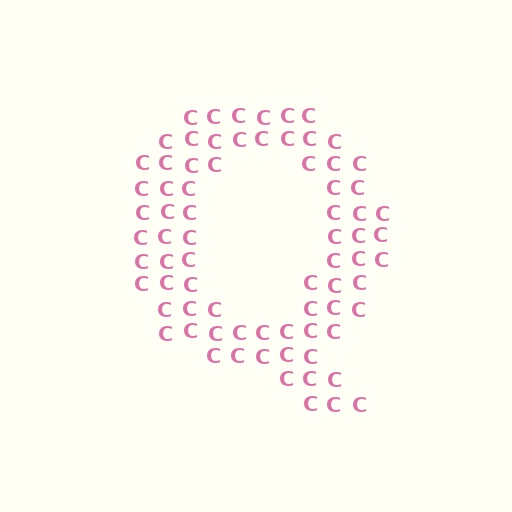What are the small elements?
The small elements are letter C's.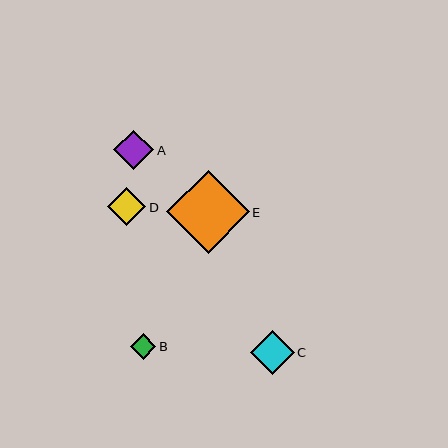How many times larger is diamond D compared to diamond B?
Diamond D is approximately 1.5 times the size of diamond B.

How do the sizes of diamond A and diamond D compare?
Diamond A and diamond D are approximately the same size.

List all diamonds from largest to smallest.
From largest to smallest: E, C, A, D, B.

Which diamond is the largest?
Diamond E is the largest with a size of approximately 83 pixels.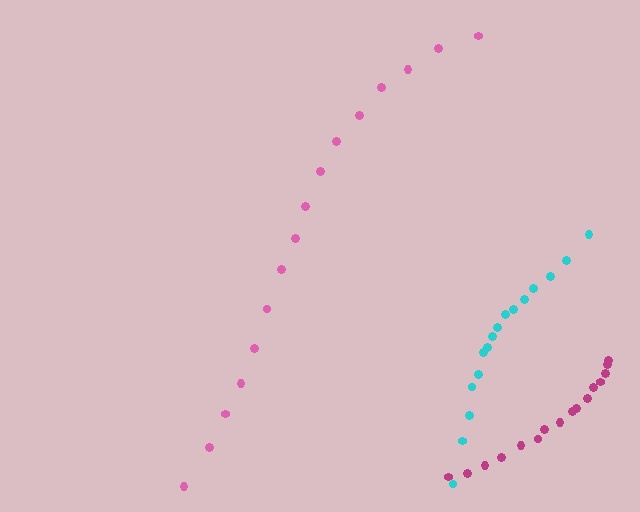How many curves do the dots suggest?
There are 3 distinct paths.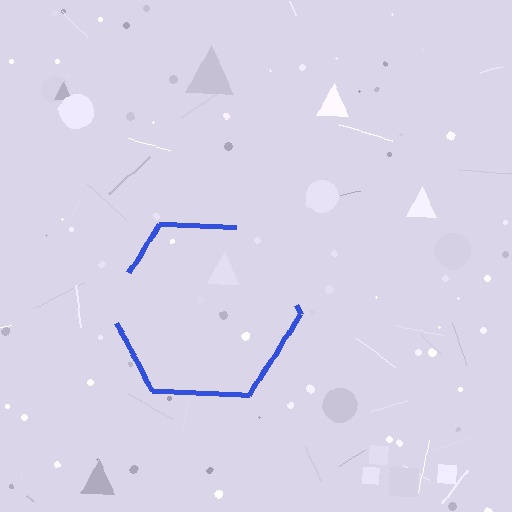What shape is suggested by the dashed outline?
The dashed outline suggests a hexagon.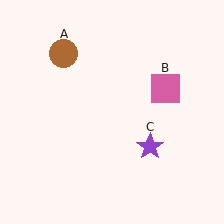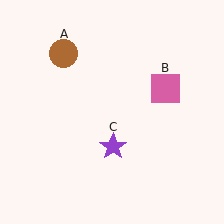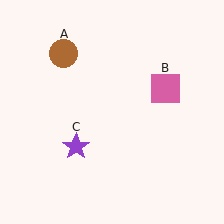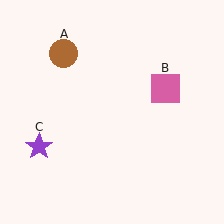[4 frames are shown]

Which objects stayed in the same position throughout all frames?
Brown circle (object A) and pink square (object B) remained stationary.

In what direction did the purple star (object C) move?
The purple star (object C) moved left.